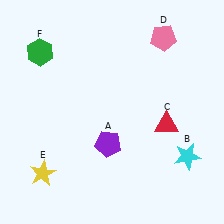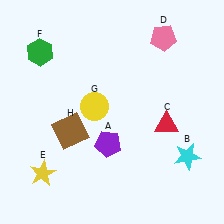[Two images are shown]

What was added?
A yellow circle (G), a brown square (H) were added in Image 2.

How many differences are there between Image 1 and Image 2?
There are 2 differences between the two images.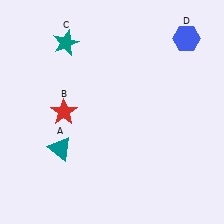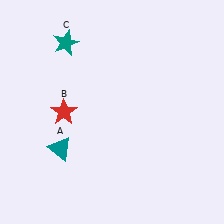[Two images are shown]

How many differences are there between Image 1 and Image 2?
There is 1 difference between the two images.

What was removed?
The blue hexagon (D) was removed in Image 2.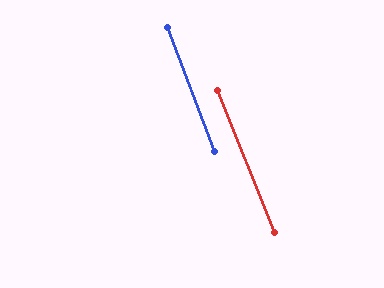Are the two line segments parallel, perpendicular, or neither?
Parallel — their directions differ by only 1.2°.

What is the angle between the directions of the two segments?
Approximately 1 degree.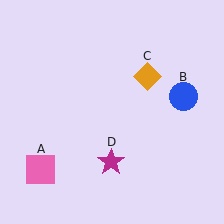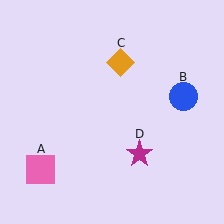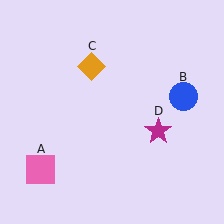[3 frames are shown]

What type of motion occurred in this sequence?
The orange diamond (object C), magenta star (object D) rotated counterclockwise around the center of the scene.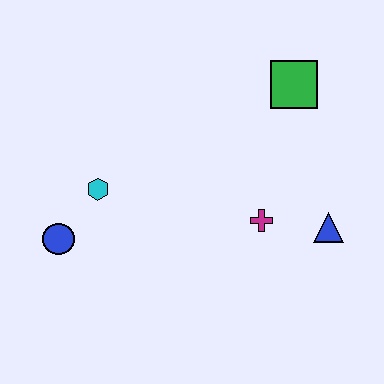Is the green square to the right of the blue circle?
Yes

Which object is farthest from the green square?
The blue circle is farthest from the green square.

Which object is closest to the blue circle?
The cyan hexagon is closest to the blue circle.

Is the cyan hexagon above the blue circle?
Yes